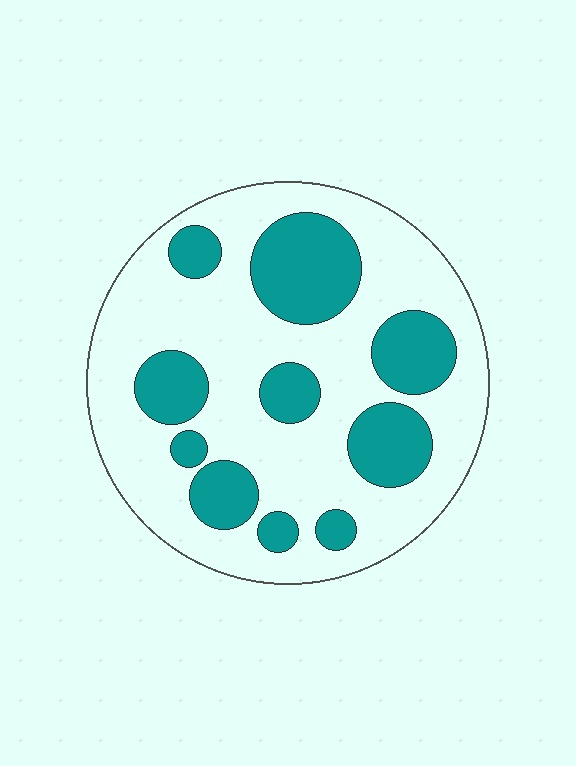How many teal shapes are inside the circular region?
10.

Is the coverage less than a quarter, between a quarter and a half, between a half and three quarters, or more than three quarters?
Between a quarter and a half.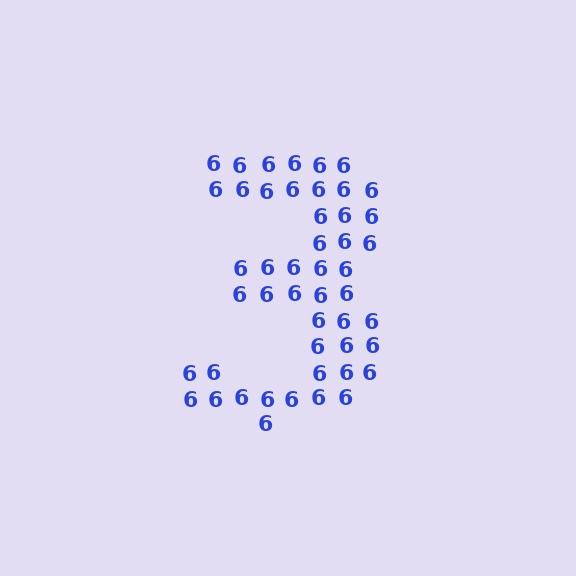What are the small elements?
The small elements are digit 6's.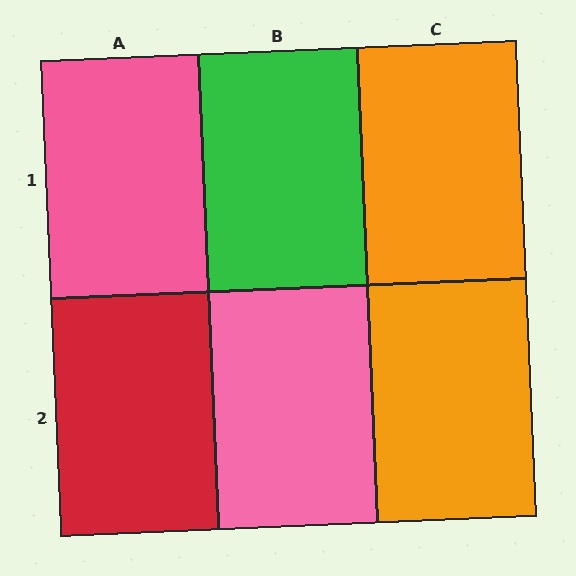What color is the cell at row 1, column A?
Pink.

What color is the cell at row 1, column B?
Green.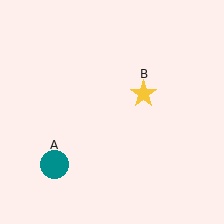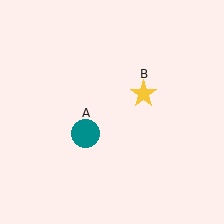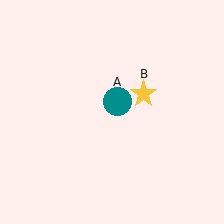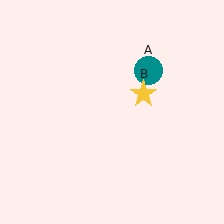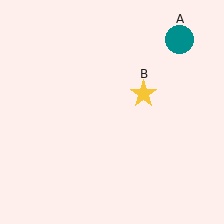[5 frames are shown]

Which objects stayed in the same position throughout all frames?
Yellow star (object B) remained stationary.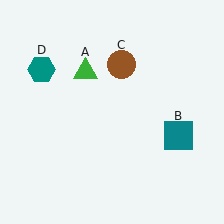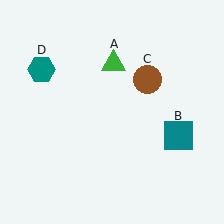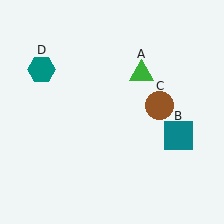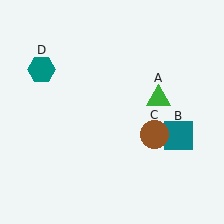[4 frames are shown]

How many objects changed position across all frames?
2 objects changed position: green triangle (object A), brown circle (object C).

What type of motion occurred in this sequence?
The green triangle (object A), brown circle (object C) rotated clockwise around the center of the scene.